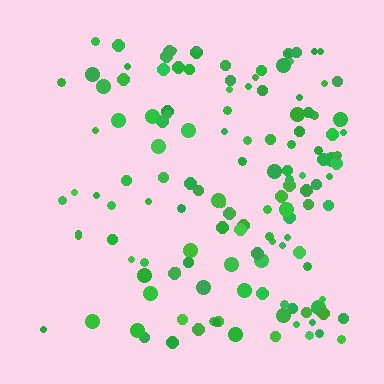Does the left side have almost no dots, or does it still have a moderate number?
Still a moderate number, just noticeably fewer than the right.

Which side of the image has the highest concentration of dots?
The right.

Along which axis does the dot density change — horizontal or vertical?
Horizontal.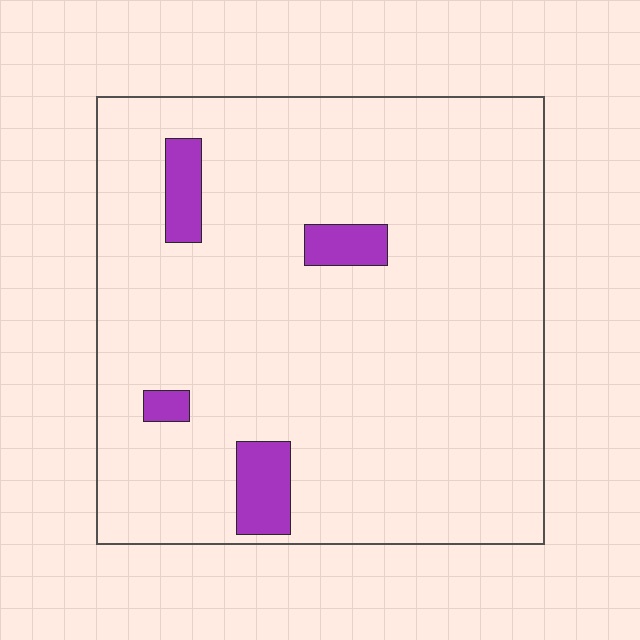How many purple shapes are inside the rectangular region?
4.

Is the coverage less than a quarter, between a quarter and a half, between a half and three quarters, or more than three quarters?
Less than a quarter.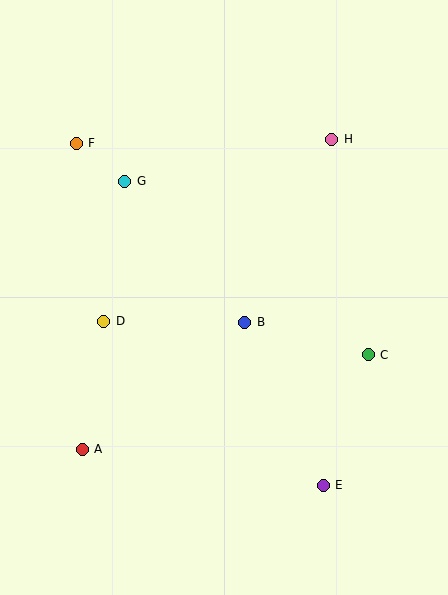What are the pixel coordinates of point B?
Point B is at (245, 322).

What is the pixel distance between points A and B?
The distance between A and B is 206 pixels.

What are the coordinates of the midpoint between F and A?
The midpoint between F and A is at (79, 296).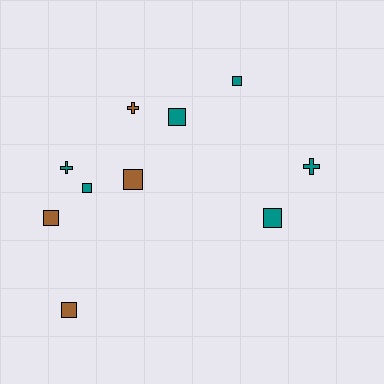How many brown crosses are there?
There is 1 brown cross.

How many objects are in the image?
There are 10 objects.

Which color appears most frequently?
Teal, with 6 objects.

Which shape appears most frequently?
Square, with 7 objects.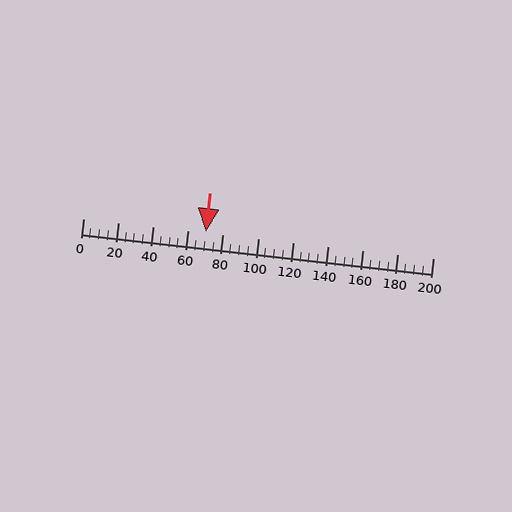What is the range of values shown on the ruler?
The ruler shows values from 0 to 200.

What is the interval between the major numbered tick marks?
The major tick marks are spaced 20 units apart.